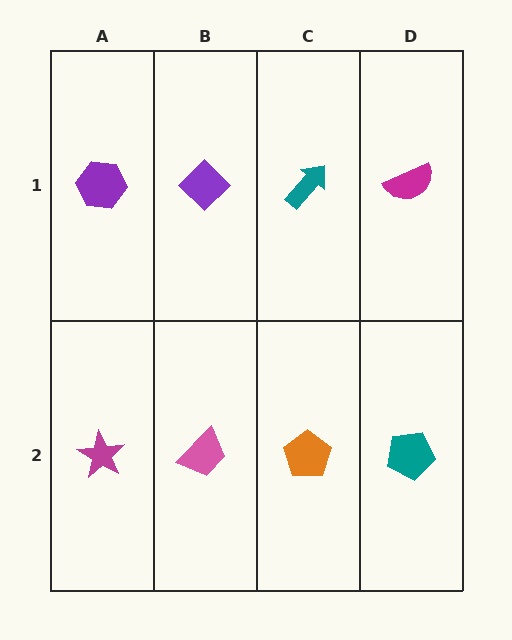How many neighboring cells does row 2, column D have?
2.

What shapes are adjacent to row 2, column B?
A purple diamond (row 1, column B), a magenta star (row 2, column A), an orange pentagon (row 2, column C).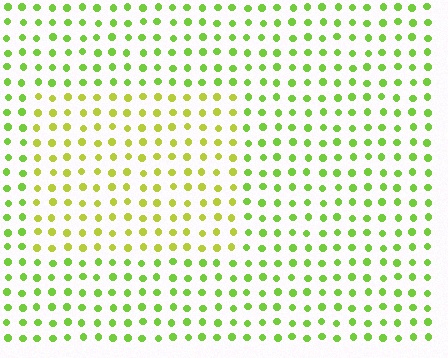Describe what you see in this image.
The image is filled with small lime elements in a uniform arrangement. A rectangle-shaped region is visible where the elements are tinted to a slightly different hue, forming a subtle color boundary.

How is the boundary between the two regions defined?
The boundary is defined purely by a slight shift in hue (about 28 degrees). Spacing, size, and orientation are identical on both sides.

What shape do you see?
I see a rectangle.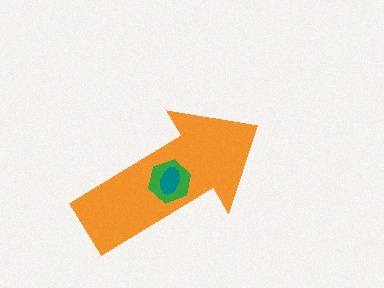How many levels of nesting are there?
3.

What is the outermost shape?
The orange arrow.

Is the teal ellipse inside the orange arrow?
Yes.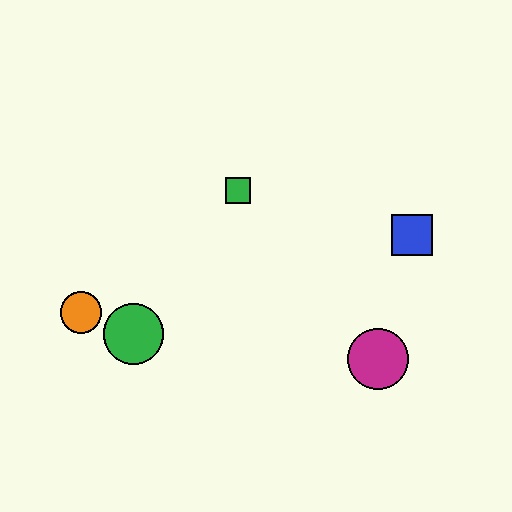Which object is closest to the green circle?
The orange circle is closest to the green circle.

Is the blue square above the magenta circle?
Yes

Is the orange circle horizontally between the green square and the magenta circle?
No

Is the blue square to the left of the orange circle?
No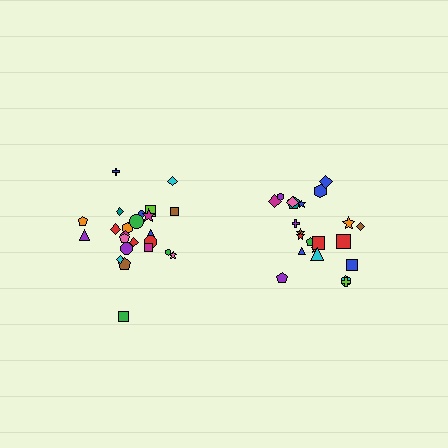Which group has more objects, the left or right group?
The left group.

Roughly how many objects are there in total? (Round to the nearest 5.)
Roughly 45 objects in total.